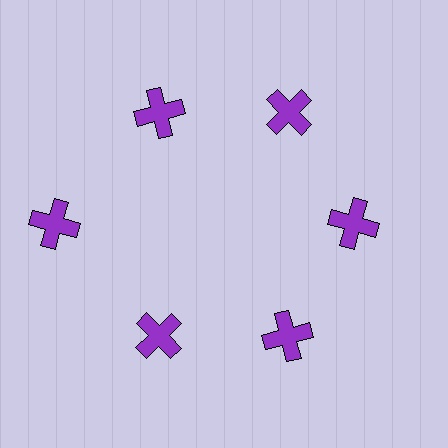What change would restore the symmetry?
The symmetry would be restored by moving it inward, back onto the ring so that all 6 crosses sit at equal angles and equal distance from the center.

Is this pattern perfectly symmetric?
No. The 6 purple crosses are arranged in a ring, but one element near the 9 o'clock position is pushed outward from the center, breaking the 6-fold rotational symmetry.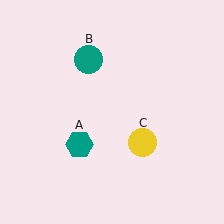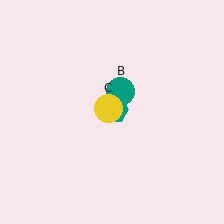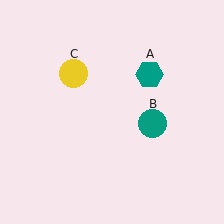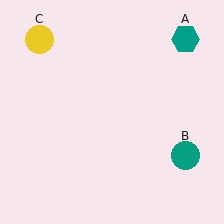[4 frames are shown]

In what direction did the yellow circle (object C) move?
The yellow circle (object C) moved up and to the left.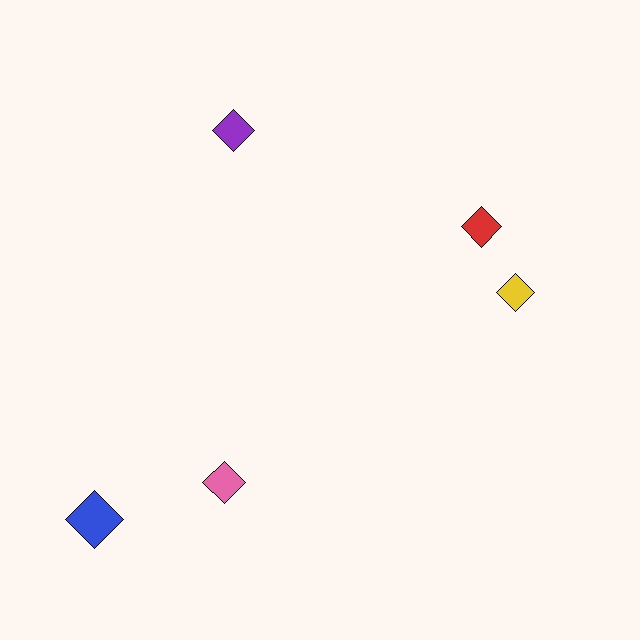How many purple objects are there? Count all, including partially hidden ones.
There is 1 purple object.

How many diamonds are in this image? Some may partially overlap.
There are 5 diamonds.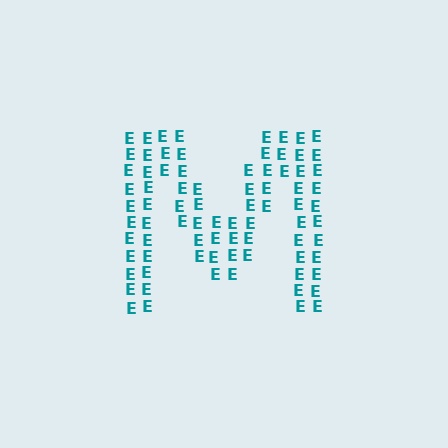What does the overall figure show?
The overall figure shows the letter M.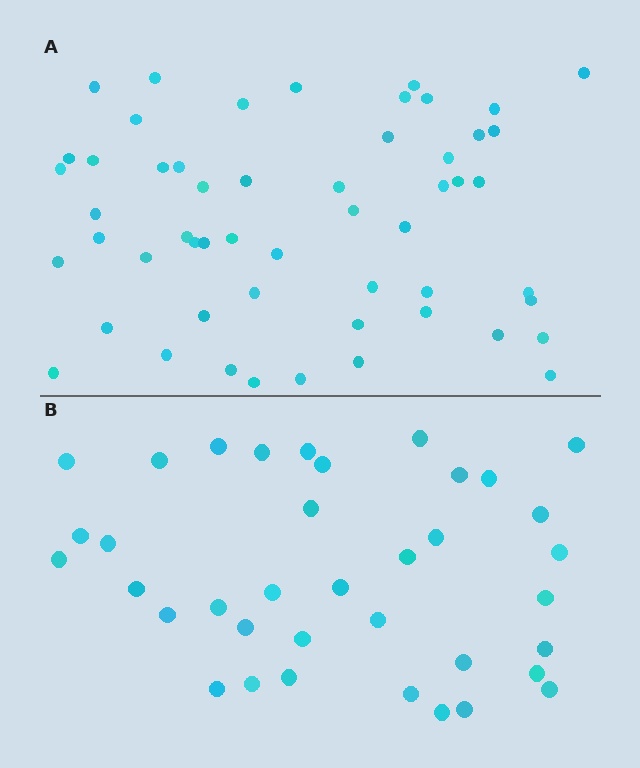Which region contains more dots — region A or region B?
Region A (the top region) has more dots.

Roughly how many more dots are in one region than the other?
Region A has approximately 15 more dots than region B.